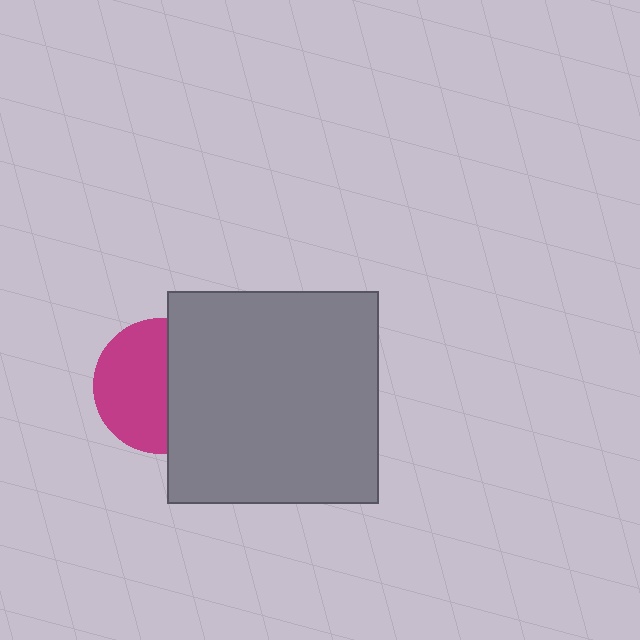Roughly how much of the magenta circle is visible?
About half of it is visible (roughly 56%).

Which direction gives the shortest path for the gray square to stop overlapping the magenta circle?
Moving right gives the shortest separation.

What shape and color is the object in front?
The object in front is a gray square.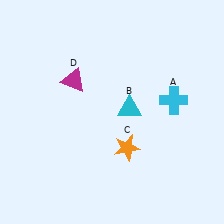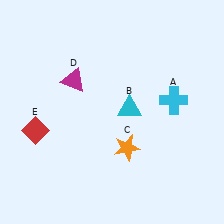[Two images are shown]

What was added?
A red diamond (E) was added in Image 2.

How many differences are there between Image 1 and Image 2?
There is 1 difference between the two images.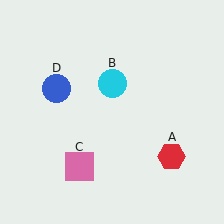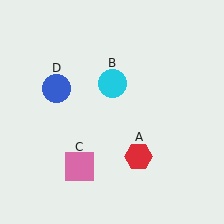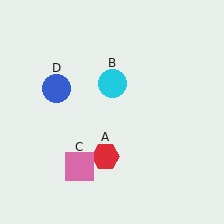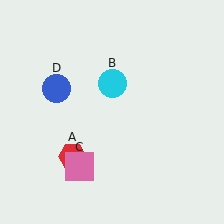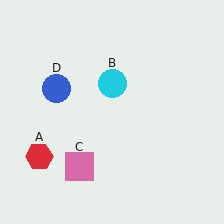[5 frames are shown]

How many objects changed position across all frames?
1 object changed position: red hexagon (object A).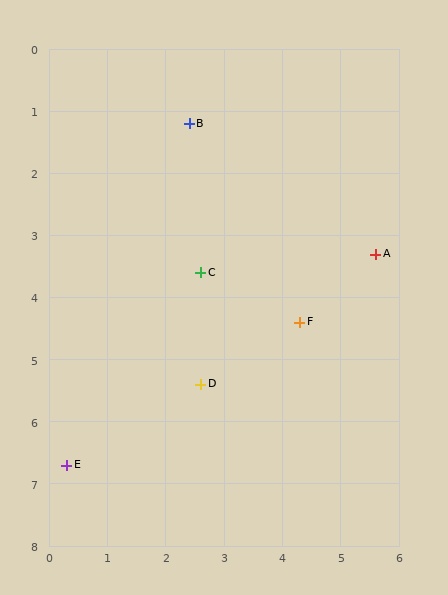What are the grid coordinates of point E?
Point E is at approximately (0.3, 6.7).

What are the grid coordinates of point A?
Point A is at approximately (5.6, 3.3).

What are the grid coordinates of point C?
Point C is at approximately (2.6, 3.6).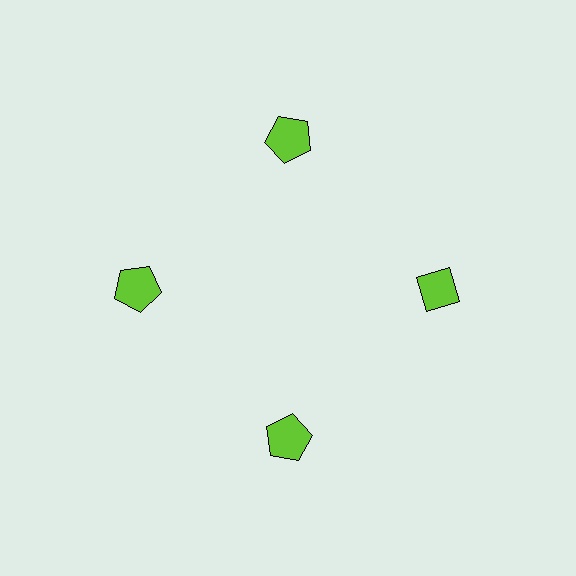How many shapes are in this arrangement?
There are 4 shapes arranged in a ring pattern.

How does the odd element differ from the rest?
It has a different shape: diamond instead of pentagon.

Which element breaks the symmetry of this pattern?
The lime diamond at roughly the 3 o'clock position breaks the symmetry. All other shapes are lime pentagons.